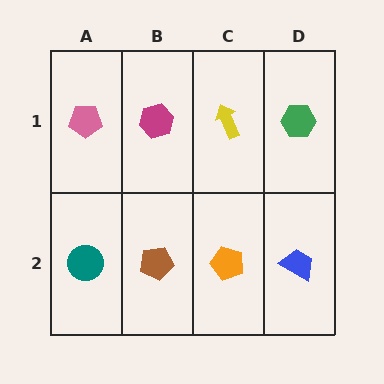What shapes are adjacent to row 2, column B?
A magenta hexagon (row 1, column B), a teal circle (row 2, column A), an orange pentagon (row 2, column C).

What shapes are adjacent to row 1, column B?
A brown pentagon (row 2, column B), a pink pentagon (row 1, column A), a yellow arrow (row 1, column C).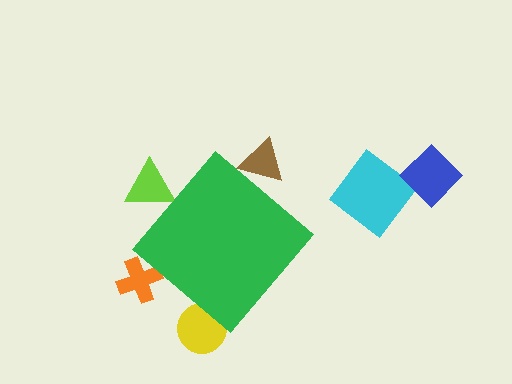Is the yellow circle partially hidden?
Yes, the yellow circle is partially hidden behind the green diamond.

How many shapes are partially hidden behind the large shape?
4 shapes are partially hidden.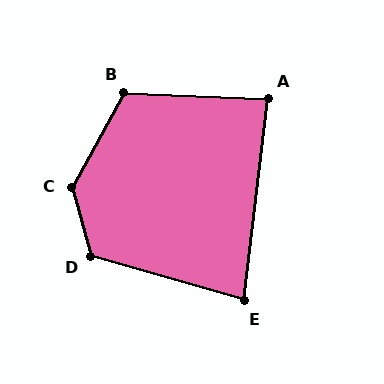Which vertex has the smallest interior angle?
E, at approximately 81 degrees.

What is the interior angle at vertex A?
Approximately 86 degrees (approximately right).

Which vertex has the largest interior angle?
C, at approximately 136 degrees.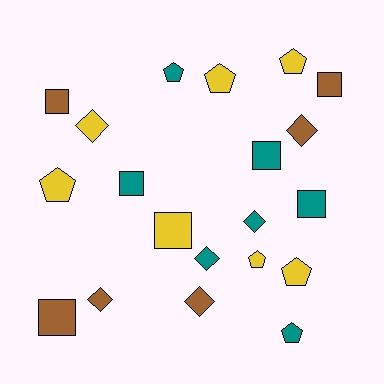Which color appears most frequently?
Teal, with 7 objects.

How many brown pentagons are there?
There are no brown pentagons.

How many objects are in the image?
There are 20 objects.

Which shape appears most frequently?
Square, with 7 objects.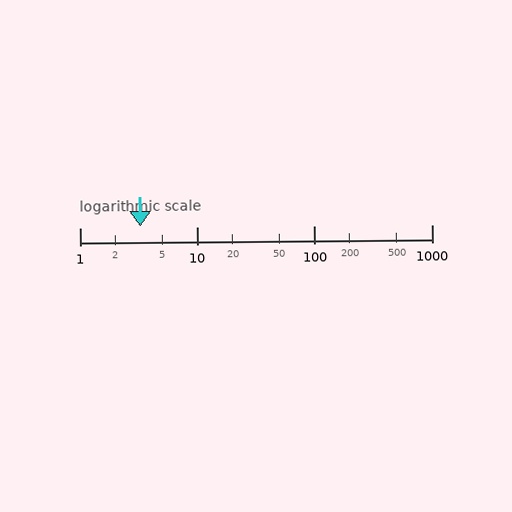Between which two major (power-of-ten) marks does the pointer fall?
The pointer is between 1 and 10.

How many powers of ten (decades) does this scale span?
The scale spans 3 decades, from 1 to 1000.